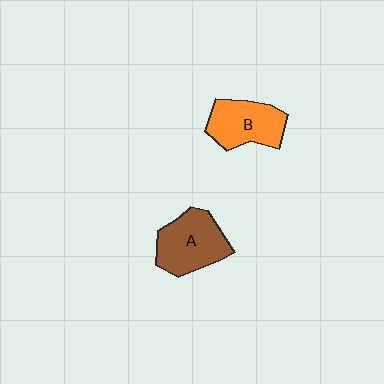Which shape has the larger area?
Shape A (brown).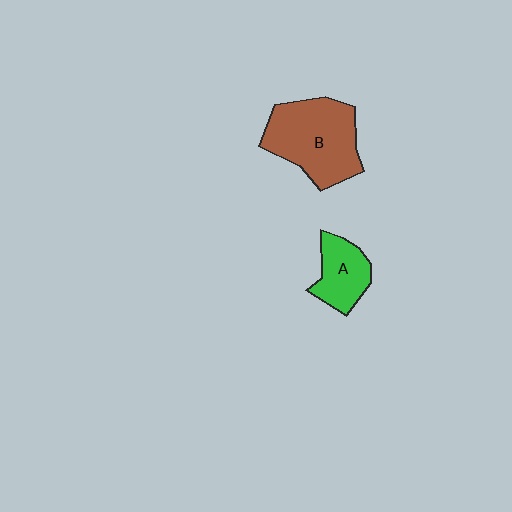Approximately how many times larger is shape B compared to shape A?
Approximately 2.0 times.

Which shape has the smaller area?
Shape A (green).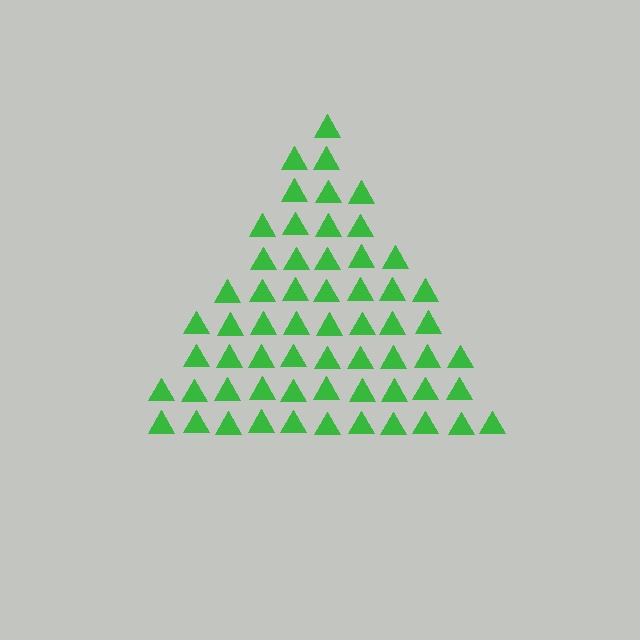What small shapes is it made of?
It is made of small triangles.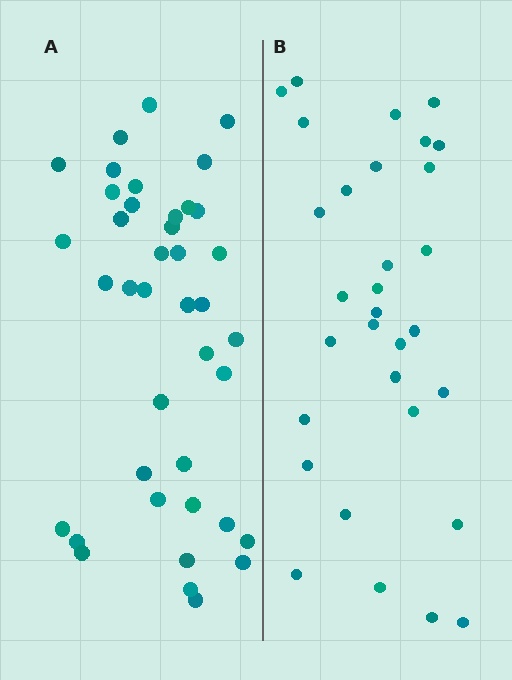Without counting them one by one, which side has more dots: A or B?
Region A (the left region) has more dots.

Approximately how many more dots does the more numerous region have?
Region A has roughly 8 or so more dots than region B.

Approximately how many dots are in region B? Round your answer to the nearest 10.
About 30 dots. (The exact count is 31, which rounds to 30.)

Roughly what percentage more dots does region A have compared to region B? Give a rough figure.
About 30% more.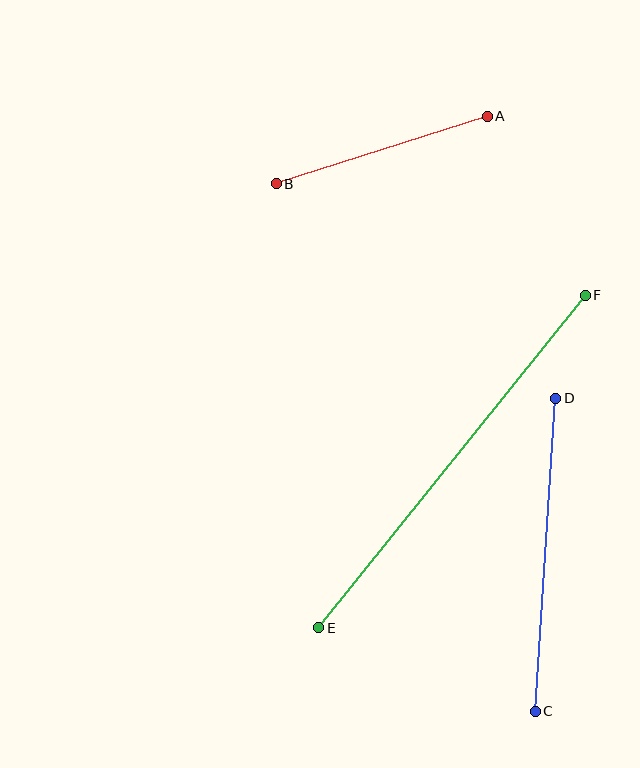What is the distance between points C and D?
The distance is approximately 314 pixels.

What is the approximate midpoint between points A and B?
The midpoint is at approximately (382, 150) pixels.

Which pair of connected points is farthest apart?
Points E and F are farthest apart.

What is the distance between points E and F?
The distance is approximately 426 pixels.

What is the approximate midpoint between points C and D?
The midpoint is at approximately (546, 555) pixels.